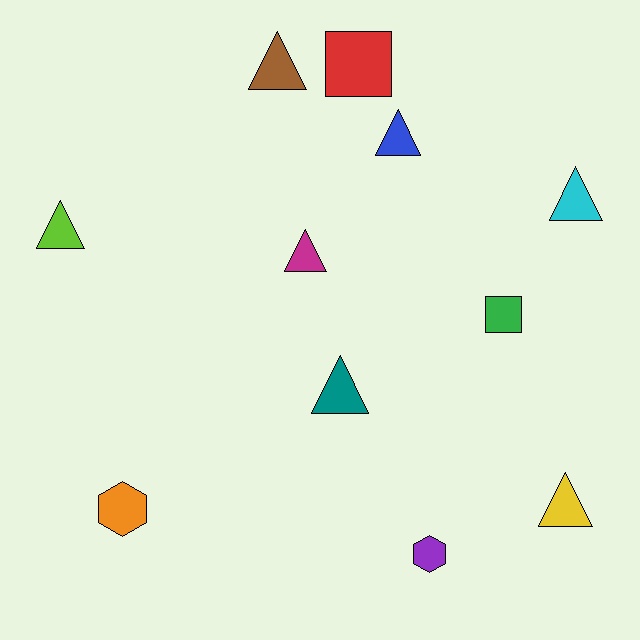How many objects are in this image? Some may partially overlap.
There are 11 objects.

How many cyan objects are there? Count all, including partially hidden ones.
There is 1 cyan object.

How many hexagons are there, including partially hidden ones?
There are 2 hexagons.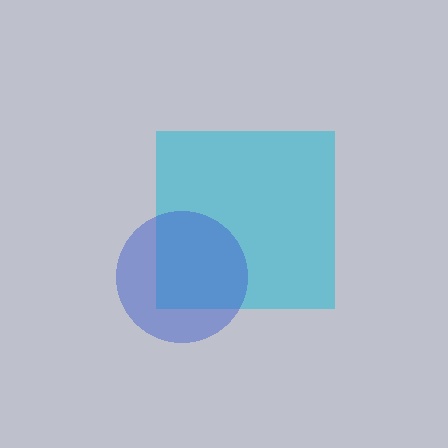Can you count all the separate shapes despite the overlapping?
Yes, there are 2 separate shapes.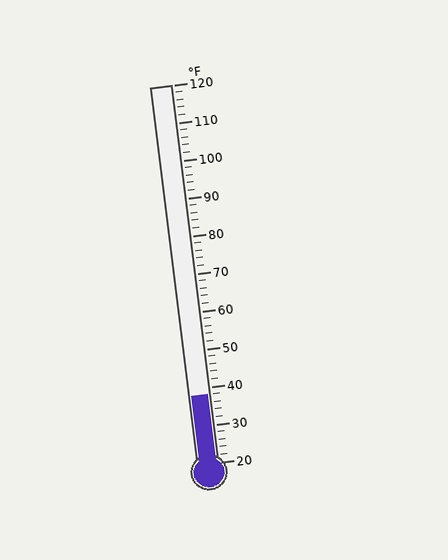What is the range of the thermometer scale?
The thermometer scale ranges from 20°F to 120°F.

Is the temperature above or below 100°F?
The temperature is below 100°F.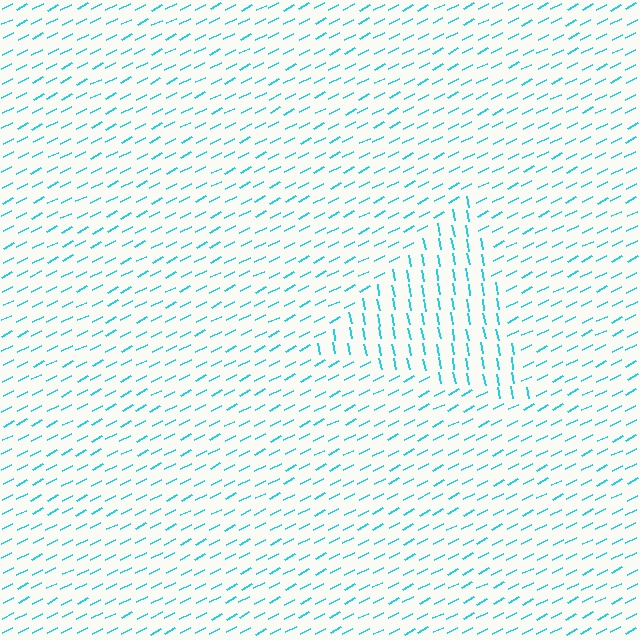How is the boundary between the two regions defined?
The boundary is defined purely by a change in line orientation (approximately 74 degrees difference). All lines are the same color and thickness.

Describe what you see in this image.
The image is filled with small cyan line segments. A triangle region in the image has lines oriented differently from the surrounding lines, creating a visible texture boundary.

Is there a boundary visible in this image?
Yes, there is a texture boundary formed by a change in line orientation.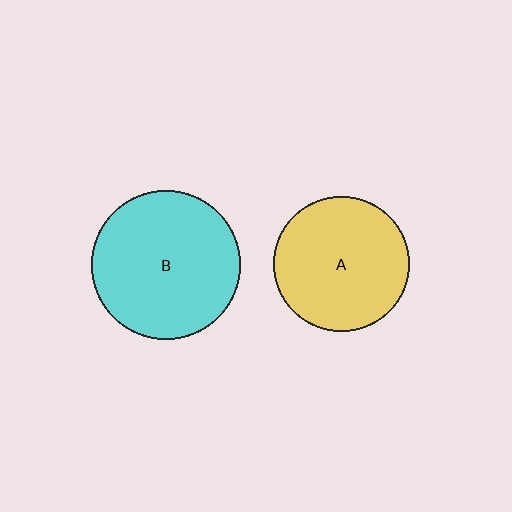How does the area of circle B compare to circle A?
Approximately 1.2 times.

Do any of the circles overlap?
No, none of the circles overlap.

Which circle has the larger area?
Circle B (cyan).